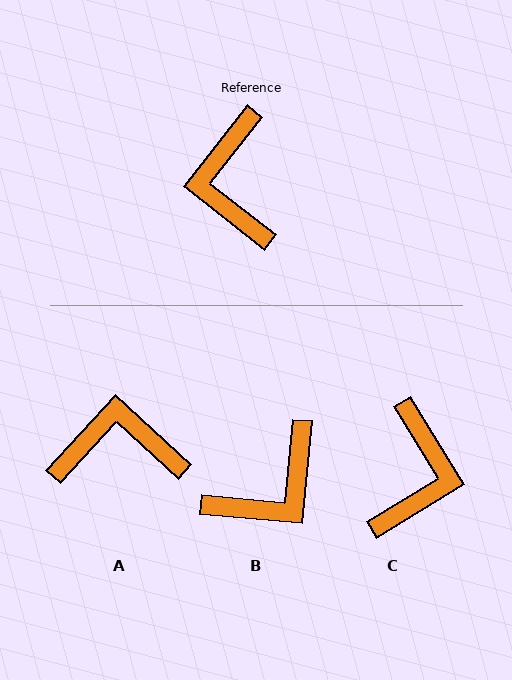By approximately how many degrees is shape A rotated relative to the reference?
Approximately 95 degrees clockwise.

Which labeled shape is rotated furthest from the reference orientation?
C, about 160 degrees away.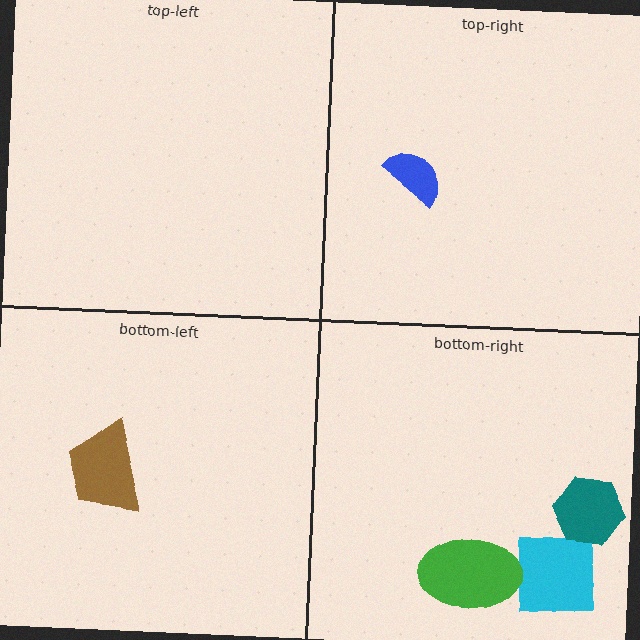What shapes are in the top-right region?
The blue semicircle.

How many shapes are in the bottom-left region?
1.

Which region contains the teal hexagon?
The bottom-right region.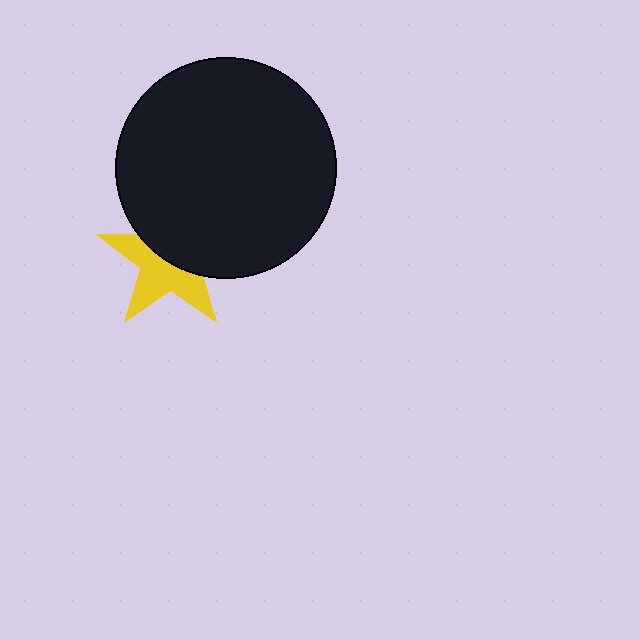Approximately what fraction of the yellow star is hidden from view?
Roughly 48% of the yellow star is hidden behind the black circle.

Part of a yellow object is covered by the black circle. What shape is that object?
It is a star.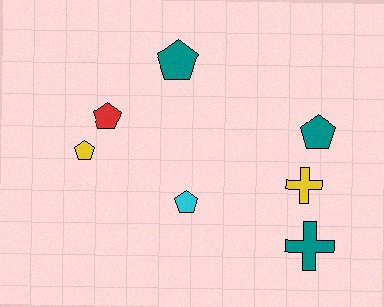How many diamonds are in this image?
There are no diamonds.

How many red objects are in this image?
There is 1 red object.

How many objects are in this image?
There are 7 objects.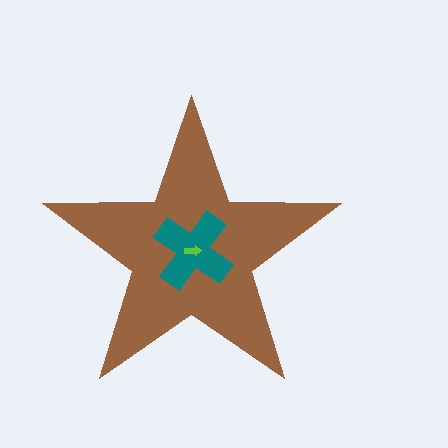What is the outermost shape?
The brown star.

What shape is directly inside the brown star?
The teal cross.